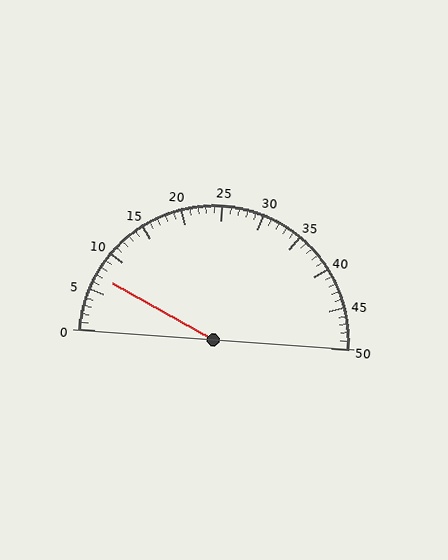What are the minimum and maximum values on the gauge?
The gauge ranges from 0 to 50.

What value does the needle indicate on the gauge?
The needle indicates approximately 7.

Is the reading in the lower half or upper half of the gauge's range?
The reading is in the lower half of the range (0 to 50).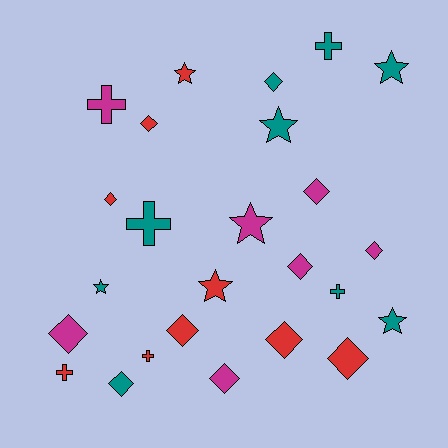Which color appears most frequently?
Teal, with 9 objects.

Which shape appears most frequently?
Diamond, with 12 objects.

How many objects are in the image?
There are 25 objects.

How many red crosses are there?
There are 2 red crosses.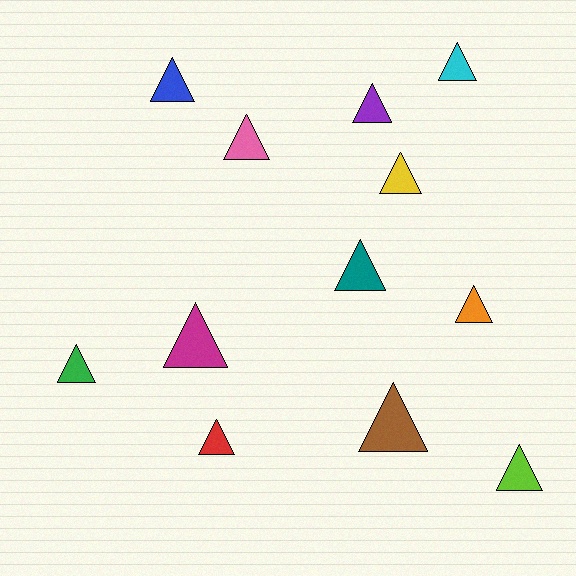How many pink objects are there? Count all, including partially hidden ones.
There is 1 pink object.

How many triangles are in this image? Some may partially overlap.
There are 12 triangles.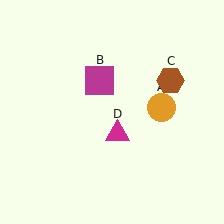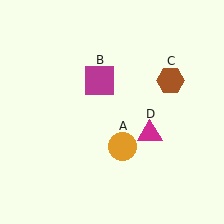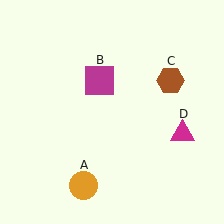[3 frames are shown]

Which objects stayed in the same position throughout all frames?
Magenta square (object B) and brown hexagon (object C) remained stationary.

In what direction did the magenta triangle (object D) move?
The magenta triangle (object D) moved right.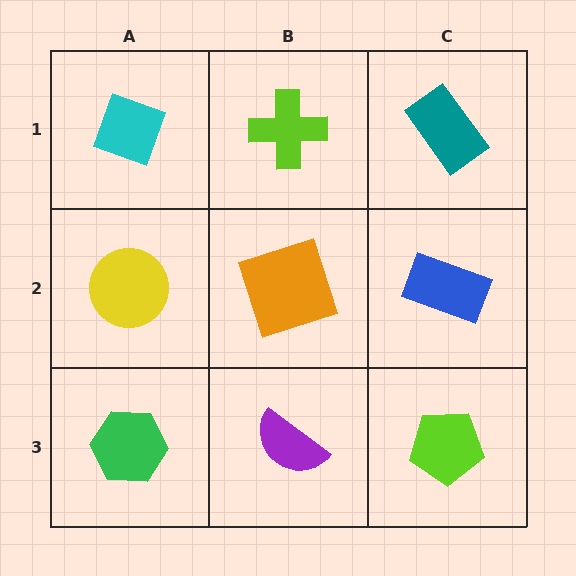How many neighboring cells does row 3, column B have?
3.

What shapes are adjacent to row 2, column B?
A lime cross (row 1, column B), a purple semicircle (row 3, column B), a yellow circle (row 2, column A), a blue rectangle (row 2, column C).